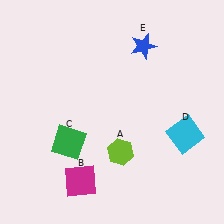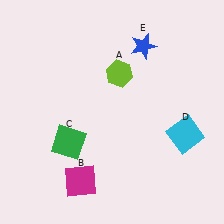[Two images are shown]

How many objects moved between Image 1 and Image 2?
1 object moved between the two images.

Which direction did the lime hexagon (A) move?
The lime hexagon (A) moved up.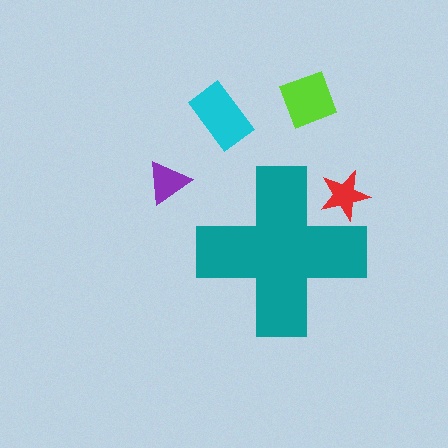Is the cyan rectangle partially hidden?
No, the cyan rectangle is fully visible.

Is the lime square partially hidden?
No, the lime square is fully visible.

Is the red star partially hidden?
Yes, the red star is partially hidden behind the teal cross.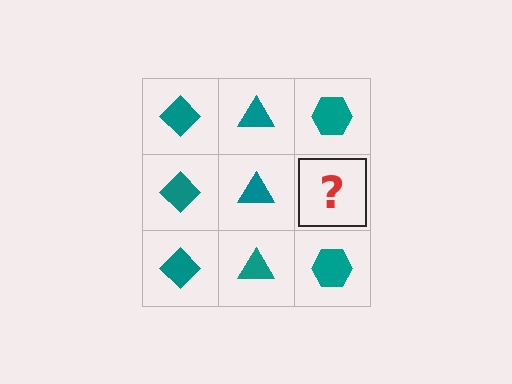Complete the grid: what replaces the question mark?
The question mark should be replaced with a teal hexagon.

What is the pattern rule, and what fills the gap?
The rule is that each column has a consistent shape. The gap should be filled with a teal hexagon.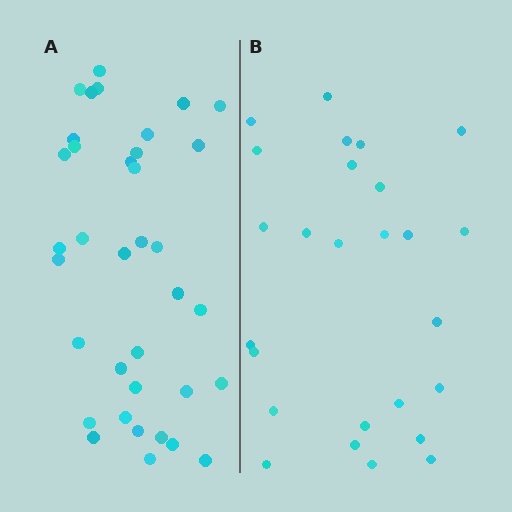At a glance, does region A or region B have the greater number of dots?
Region A (the left region) has more dots.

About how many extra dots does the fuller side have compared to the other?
Region A has roughly 10 or so more dots than region B.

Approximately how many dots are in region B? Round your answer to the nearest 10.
About 30 dots. (The exact count is 26, which rounds to 30.)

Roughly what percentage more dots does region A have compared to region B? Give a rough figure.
About 40% more.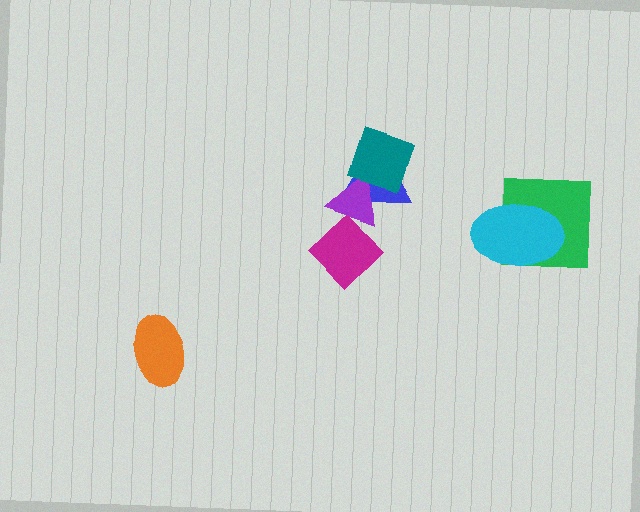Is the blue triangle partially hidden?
Yes, it is partially covered by another shape.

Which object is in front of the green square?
The cyan ellipse is in front of the green square.